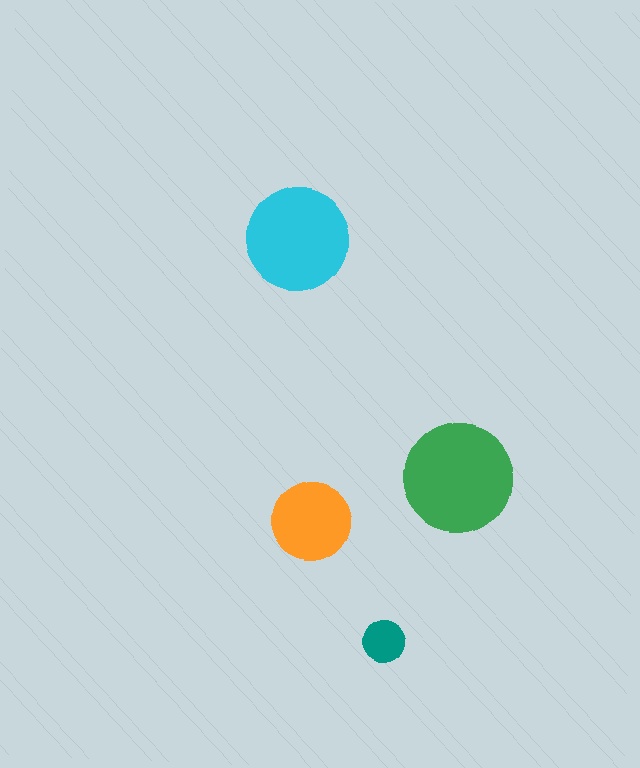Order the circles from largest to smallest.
the green one, the cyan one, the orange one, the teal one.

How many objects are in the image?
There are 4 objects in the image.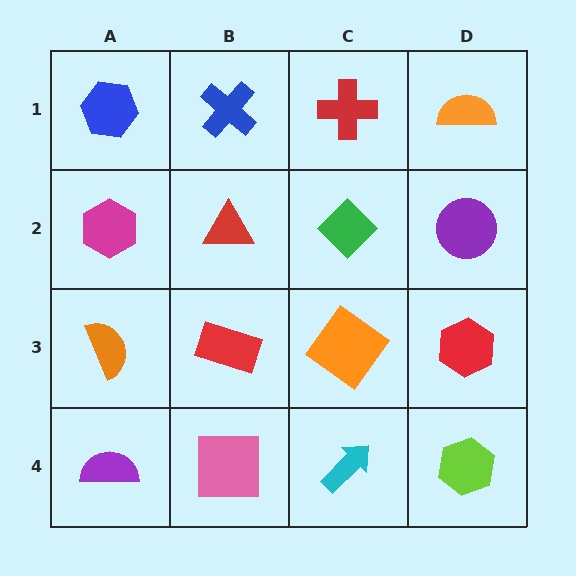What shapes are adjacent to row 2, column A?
A blue hexagon (row 1, column A), an orange semicircle (row 3, column A), a red triangle (row 2, column B).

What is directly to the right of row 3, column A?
A red rectangle.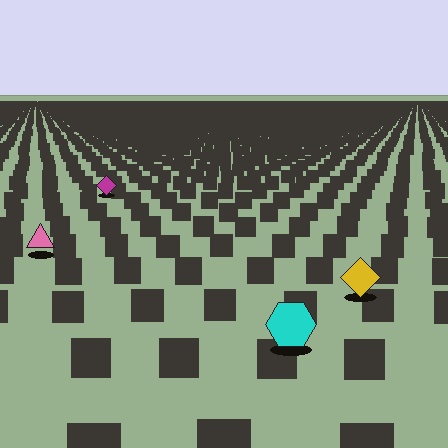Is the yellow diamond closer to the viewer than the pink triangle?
Yes. The yellow diamond is closer — you can tell from the texture gradient: the ground texture is coarser near it.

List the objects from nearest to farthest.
From nearest to farthest: the cyan hexagon, the yellow diamond, the pink triangle, the magenta diamond.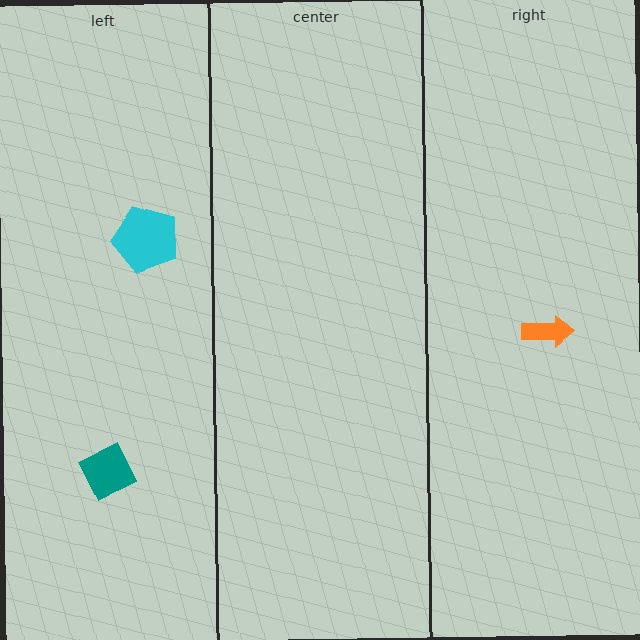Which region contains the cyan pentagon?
The left region.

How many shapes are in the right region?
1.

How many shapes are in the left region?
2.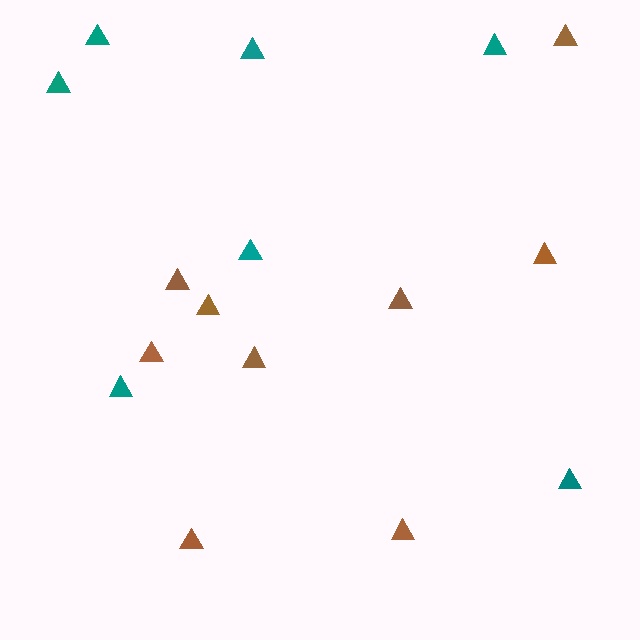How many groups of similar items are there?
There are 2 groups: one group of teal triangles (7) and one group of brown triangles (9).